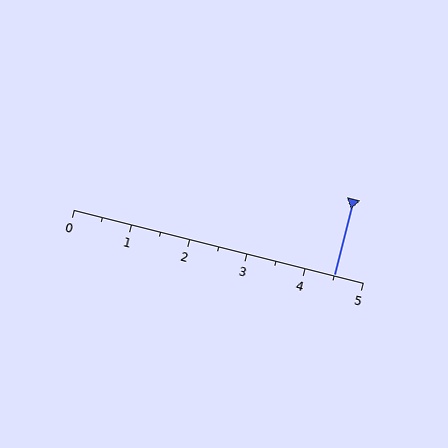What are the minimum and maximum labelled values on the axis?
The axis runs from 0 to 5.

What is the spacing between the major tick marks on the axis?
The major ticks are spaced 1 apart.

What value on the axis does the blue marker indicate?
The marker indicates approximately 4.5.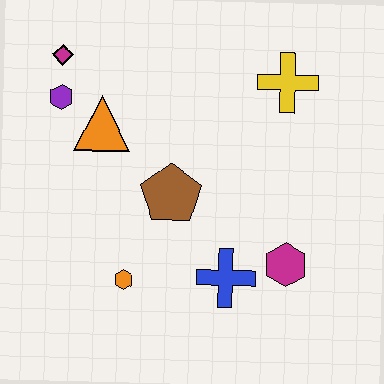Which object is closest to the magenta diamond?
The purple hexagon is closest to the magenta diamond.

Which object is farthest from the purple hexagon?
The magenta hexagon is farthest from the purple hexagon.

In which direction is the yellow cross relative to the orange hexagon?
The yellow cross is above the orange hexagon.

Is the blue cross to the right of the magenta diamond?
Yes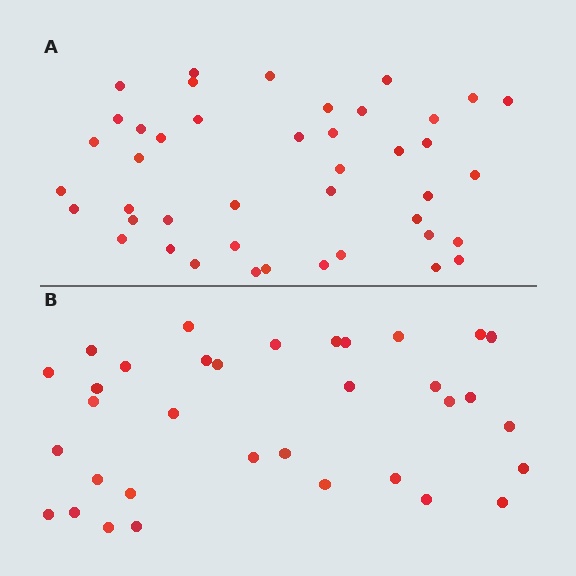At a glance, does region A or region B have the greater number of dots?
Region A (the top region) has more dots.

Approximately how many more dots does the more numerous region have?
Region A has roughly 8 or so more dots than region B.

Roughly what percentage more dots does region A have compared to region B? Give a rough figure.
About 25% more.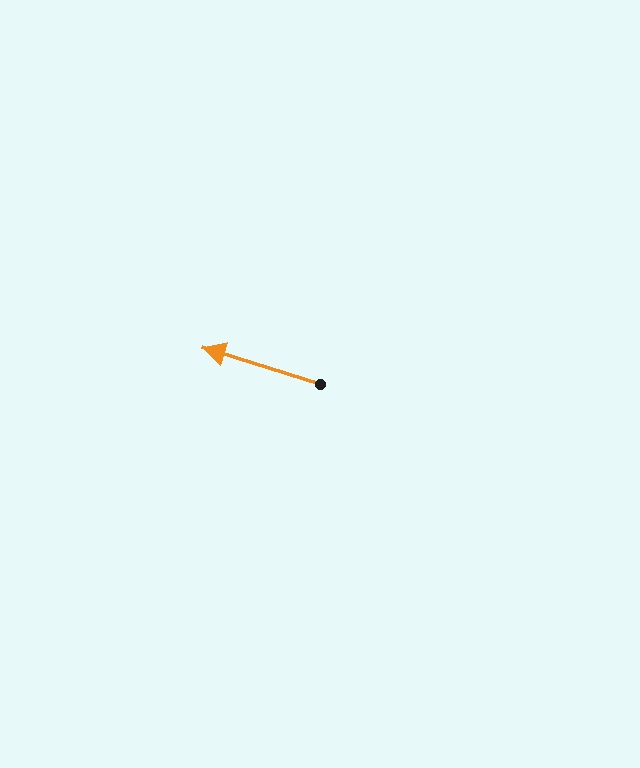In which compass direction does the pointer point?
West.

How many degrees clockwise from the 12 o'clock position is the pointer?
Approximately 287 degrees.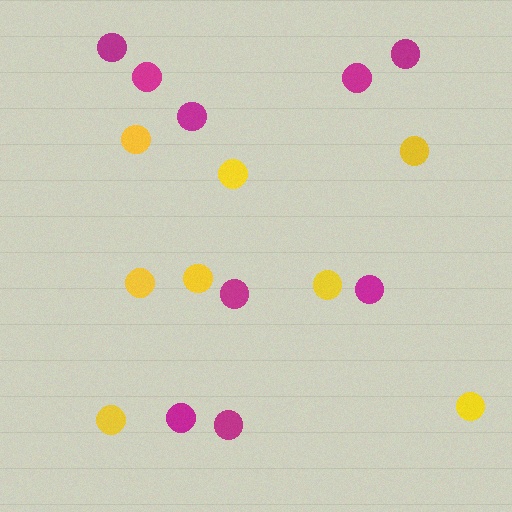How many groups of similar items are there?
There are 2 groups: one group of magenta circles (9) and one group of yellow circles (8).